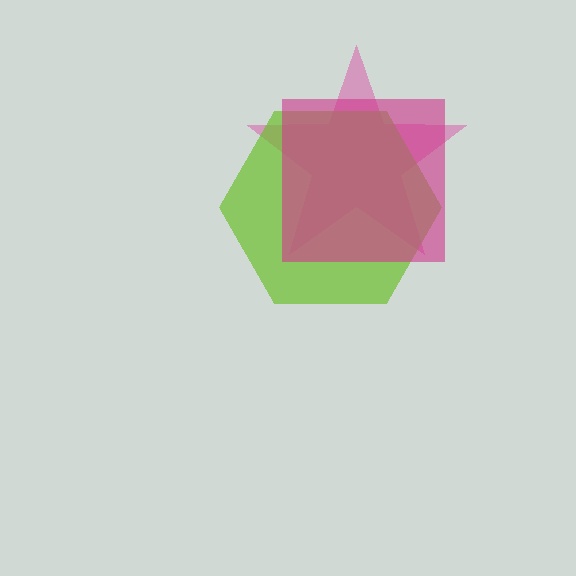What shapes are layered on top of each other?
The layered shapes are: a pink star, a lime hexagon, a magenta square.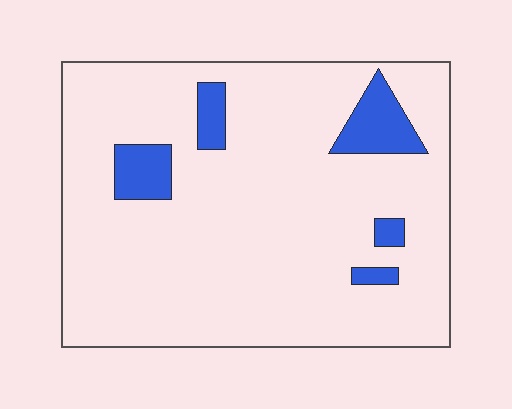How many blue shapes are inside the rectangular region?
5.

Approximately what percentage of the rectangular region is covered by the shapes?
Approximately 10%.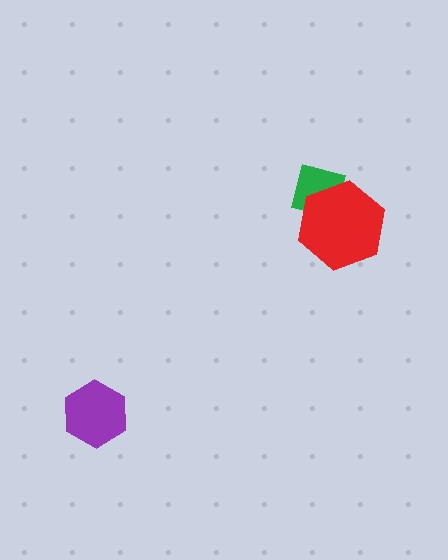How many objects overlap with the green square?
1 object overlaps with the green square.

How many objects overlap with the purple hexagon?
0 objects overlap with the purple hexagon.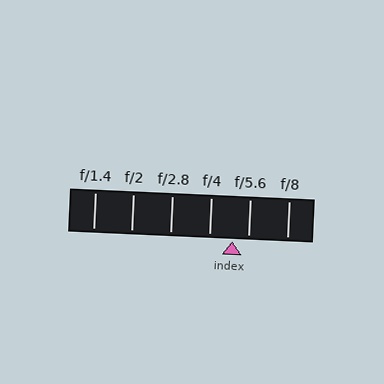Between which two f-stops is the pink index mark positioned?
The index mark is between f/4 and f/5.6.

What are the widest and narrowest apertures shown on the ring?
The widest aperture shown is f/1.4 and the narrowest is f/8.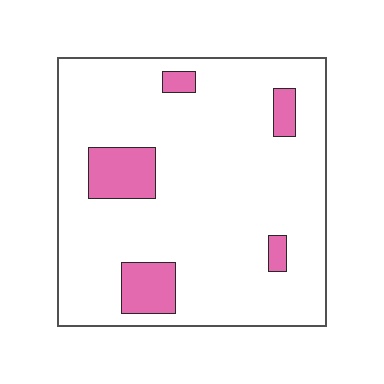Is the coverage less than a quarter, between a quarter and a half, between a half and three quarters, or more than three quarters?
Less than a quarter.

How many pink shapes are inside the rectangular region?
5.